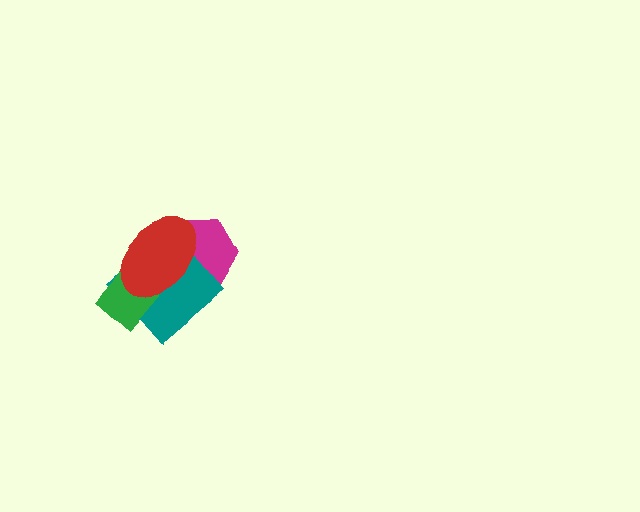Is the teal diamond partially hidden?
Yes, it is partially covered by another shape.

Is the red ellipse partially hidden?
No, no other shape covers it.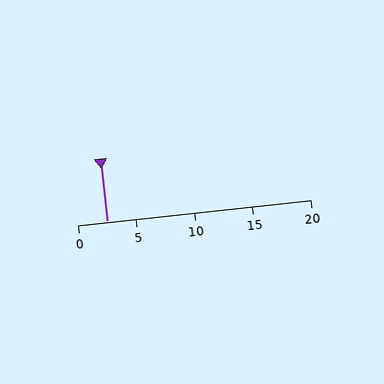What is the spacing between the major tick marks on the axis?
The major ticks are spaced 5 apart.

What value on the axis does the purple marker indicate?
The marker indicates approximately 2.5.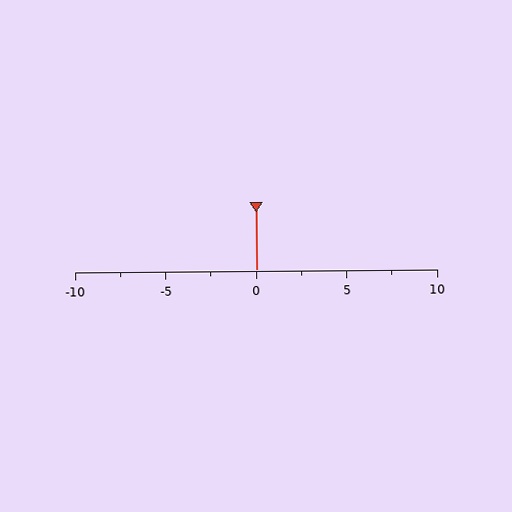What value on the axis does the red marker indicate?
The marker indicates approximately 0.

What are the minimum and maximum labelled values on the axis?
The axis runs from -10 to 10.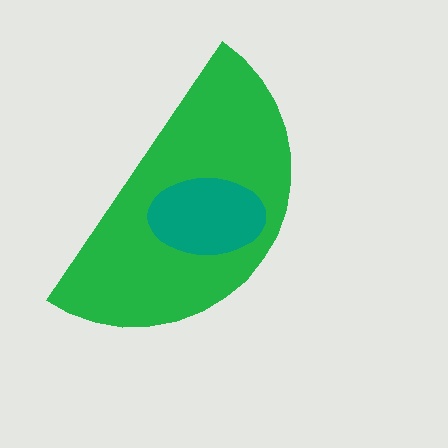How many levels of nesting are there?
2.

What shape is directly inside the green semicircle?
The teal ellipse.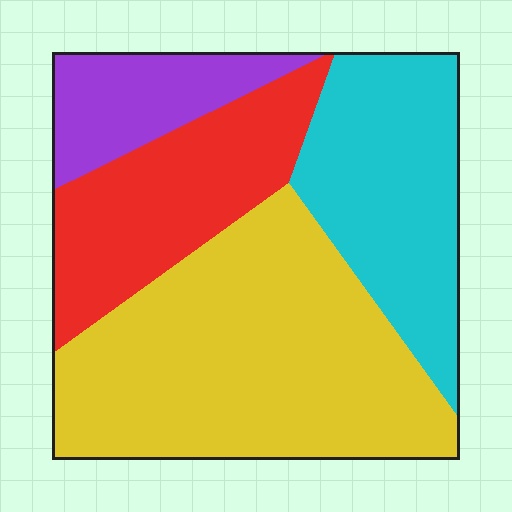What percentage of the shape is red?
Red covers about 20% of the shape.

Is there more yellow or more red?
Yellow.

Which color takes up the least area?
Purple, at roughly 10%.